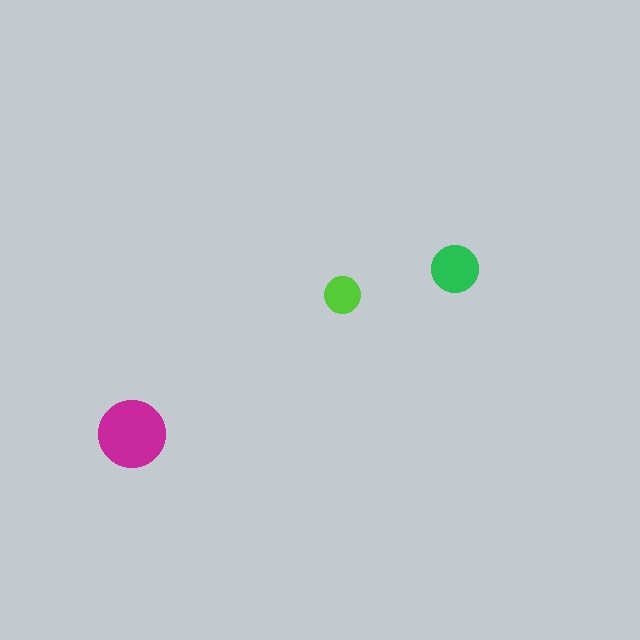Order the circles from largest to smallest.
the magenta one, the green one, the lime one.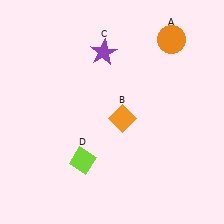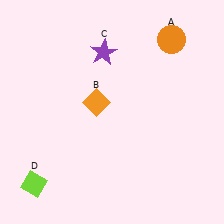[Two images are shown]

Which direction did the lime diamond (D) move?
The lime diamond (D) moved left.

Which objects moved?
The objects that moved are: the orange diamond (B), the lime diamond (D).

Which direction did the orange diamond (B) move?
The orange diamond (B) moved left.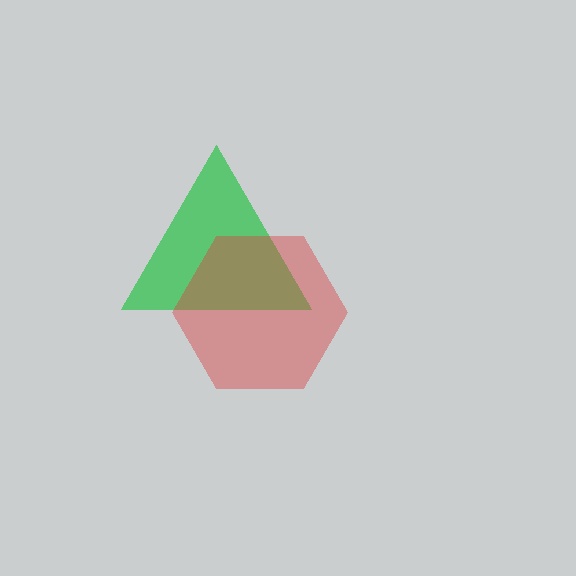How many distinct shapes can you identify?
There are 2 distinct shapes: a green triangle, a red hexagon.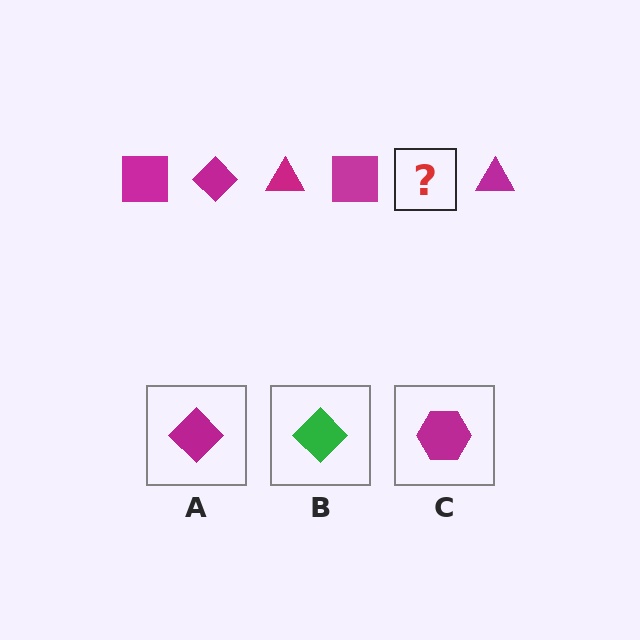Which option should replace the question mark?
Option A.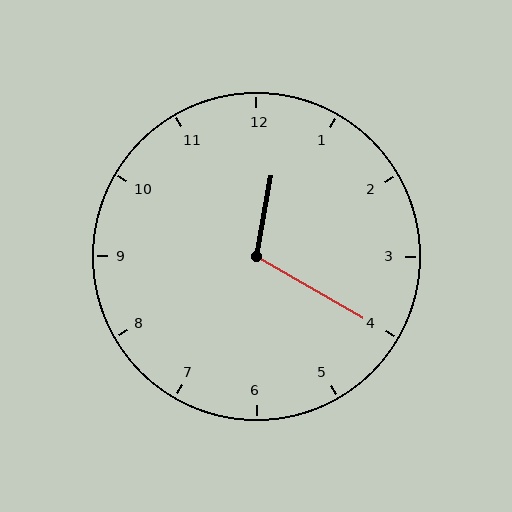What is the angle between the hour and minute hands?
Approximately 110 degrees.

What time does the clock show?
12:20.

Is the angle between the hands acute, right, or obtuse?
It is obtuse.